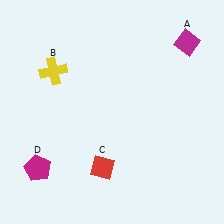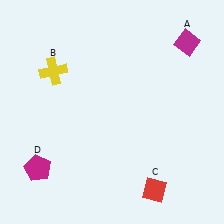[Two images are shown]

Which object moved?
The red diamond (C) moved right.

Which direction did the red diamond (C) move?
The red diamond (C) moved right.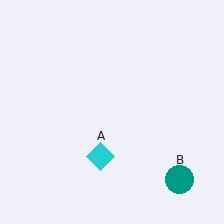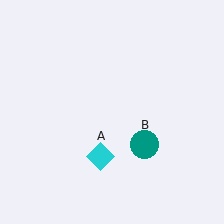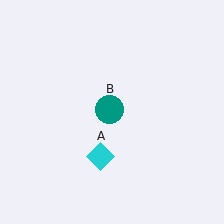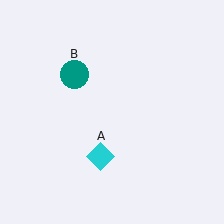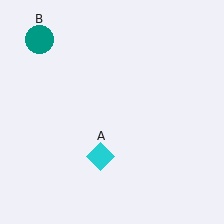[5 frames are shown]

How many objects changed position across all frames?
1 object changed position: teal circle (object B).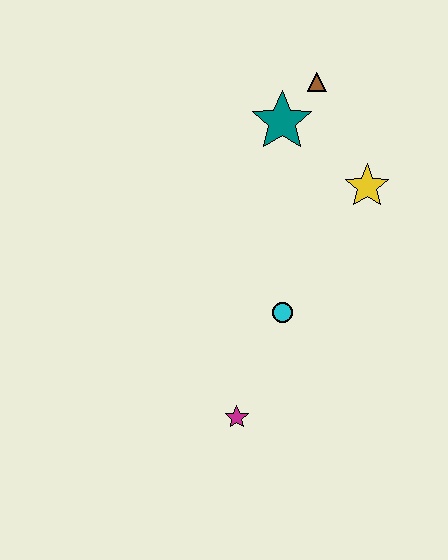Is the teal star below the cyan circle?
No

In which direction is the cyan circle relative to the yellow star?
The cyan circle is below the yellow star.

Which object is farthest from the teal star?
The magenta star is farthest from the teal star.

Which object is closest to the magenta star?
The cyan circle is closest to the magenta star.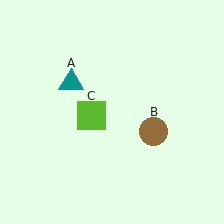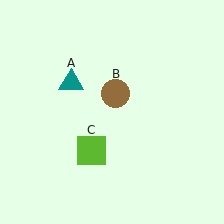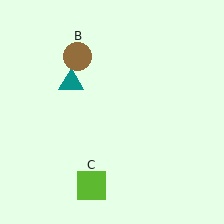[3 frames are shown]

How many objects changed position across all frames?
2 objects changed position: brown circle (object B), lime square (object C).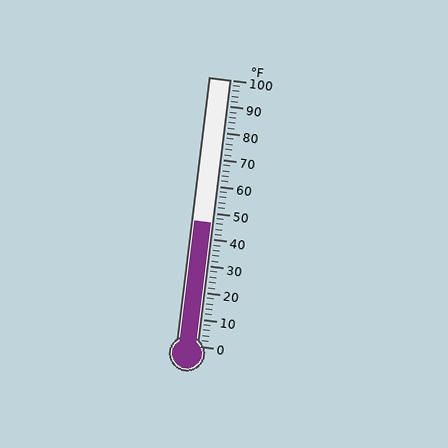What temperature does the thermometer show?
The thermometer shows approximately 46°F.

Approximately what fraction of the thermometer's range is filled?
The thermometer is filled to approximately 45% of its range.